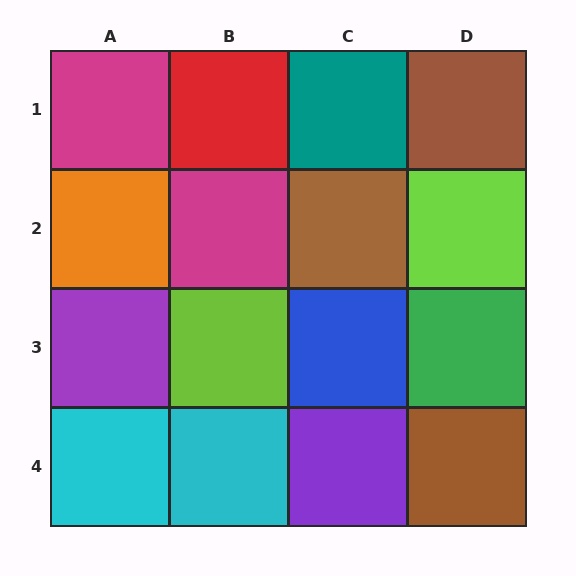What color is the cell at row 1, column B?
Red.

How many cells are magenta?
2 cells are magenta.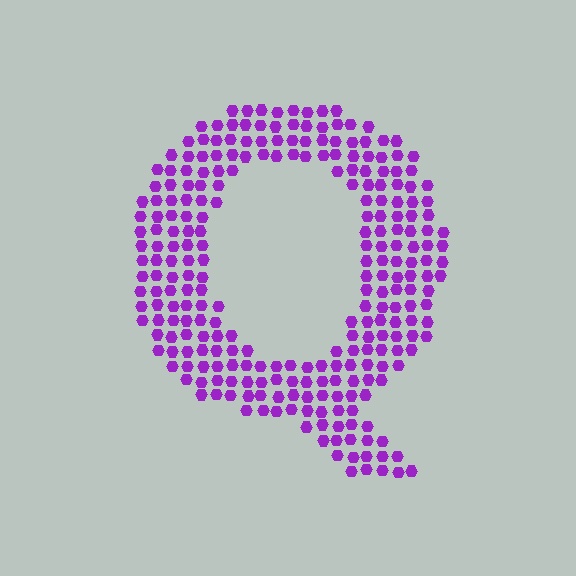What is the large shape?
The large shape is the letter Q.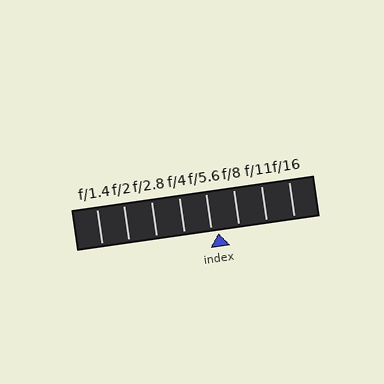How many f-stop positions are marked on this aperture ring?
There are 8 f-stop positions marked.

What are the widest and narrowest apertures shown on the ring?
The widest aperture shown is f/1.4 and the narrowest is f/16.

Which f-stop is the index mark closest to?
The index mark is closest to f/5.6.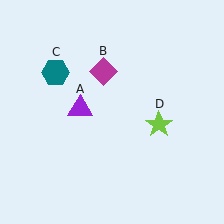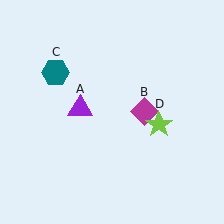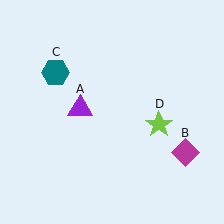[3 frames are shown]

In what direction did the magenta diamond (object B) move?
The magenta diamond (object B) moved down and to the right.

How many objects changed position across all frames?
1 object changed position: magenta diamond (object B).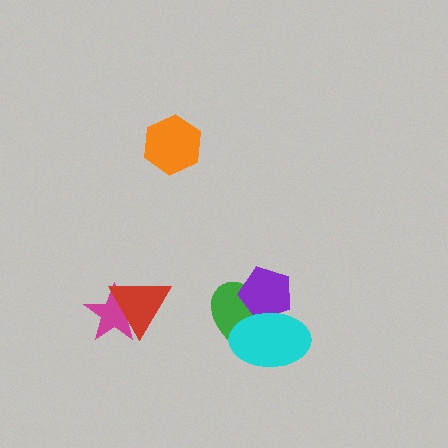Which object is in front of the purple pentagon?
The cyan ellipse is in front of the purple pentagon.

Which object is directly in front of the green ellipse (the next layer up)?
The purple pentagon is directly in front of the green ellipse.